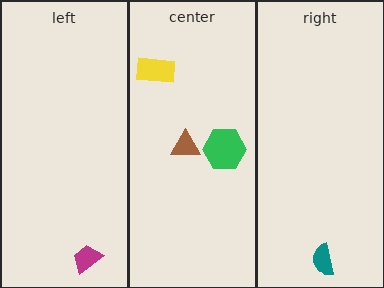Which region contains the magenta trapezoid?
The left region.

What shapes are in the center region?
The green hexagon, the yellow rectangle, the brown triangle.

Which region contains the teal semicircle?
The right region.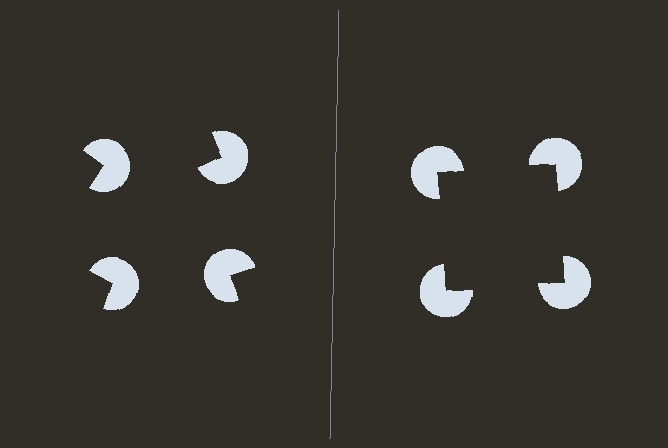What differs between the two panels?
The pac-man discs are positioned identically on both sides; only the wedge orientations differ. On the right they align to a square; on the left they are misaligned.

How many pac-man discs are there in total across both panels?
8 — 4 on each side.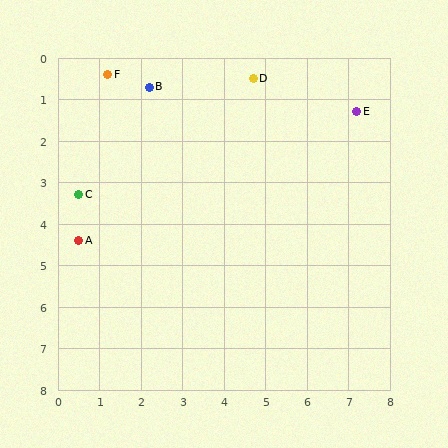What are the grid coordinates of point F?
Point F is at approximately (1.2, 0.4).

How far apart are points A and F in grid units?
Points A and F are about 4.1 grid units apart.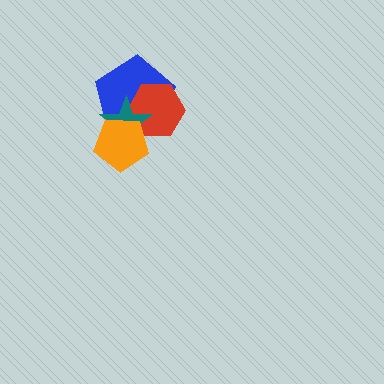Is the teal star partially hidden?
Yes, it is partially covered by another shape.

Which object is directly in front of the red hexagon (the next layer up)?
The teal star is directly in front of the red hexagon.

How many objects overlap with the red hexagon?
3 objects overlap with the red hexagon.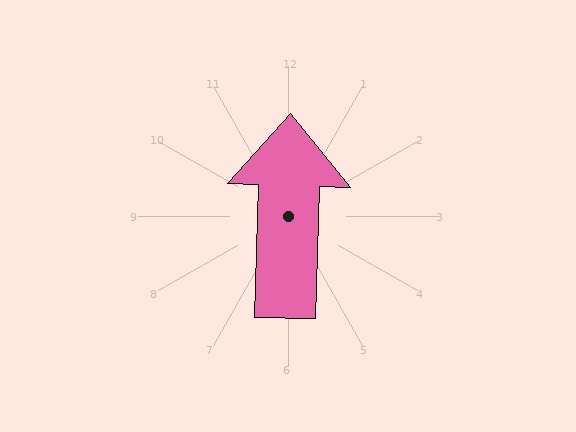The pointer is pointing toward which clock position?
Roughly 12 o'clock.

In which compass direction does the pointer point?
North.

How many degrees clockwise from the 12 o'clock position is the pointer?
Approximately 2 degrees.